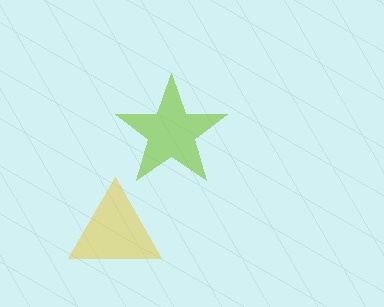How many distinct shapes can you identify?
There are 2 distinct shapes: a lime star, a yellow triangle.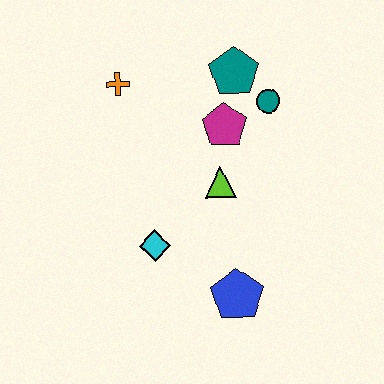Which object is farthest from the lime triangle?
The orange cross is farthest from the lime triangle.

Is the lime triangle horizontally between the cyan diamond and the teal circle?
Yes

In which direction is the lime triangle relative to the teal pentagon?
The lime triangle is below the teal pentagon.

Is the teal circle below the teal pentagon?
Yes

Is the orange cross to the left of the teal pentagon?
Yes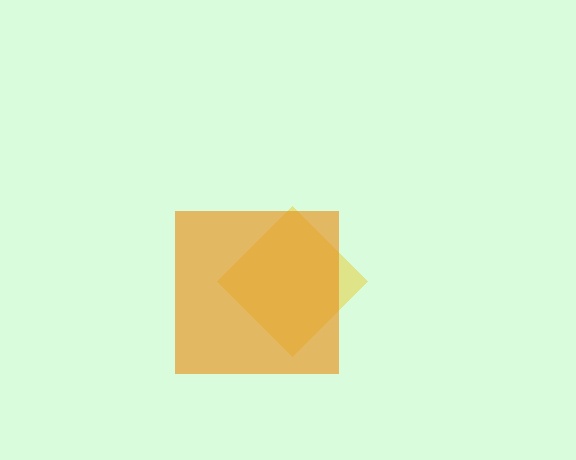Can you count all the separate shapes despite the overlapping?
Yes, there are 2 separate shapes.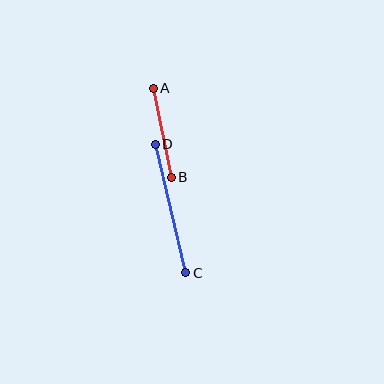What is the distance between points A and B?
The distance is approximately 91 pixels.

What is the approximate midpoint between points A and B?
The midpoint is at approximately (162, 133) pixels.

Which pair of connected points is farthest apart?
Points C and D are farthest apart.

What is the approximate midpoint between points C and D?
The midpoint is at approximately (170, 208) pixels.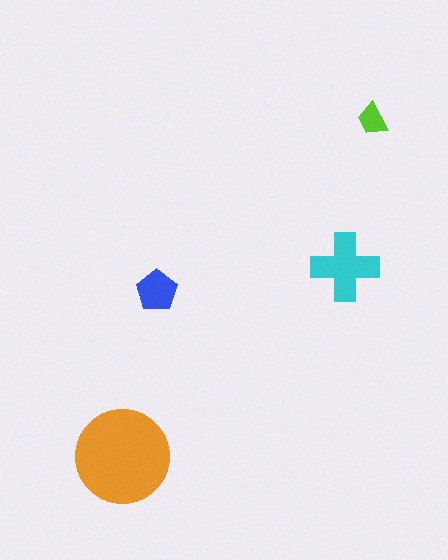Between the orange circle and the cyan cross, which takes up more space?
The orange circle.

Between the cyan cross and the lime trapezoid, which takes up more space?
The cyan cross.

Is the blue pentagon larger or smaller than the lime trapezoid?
Larger.